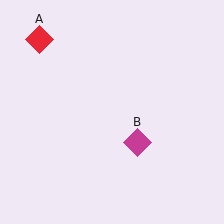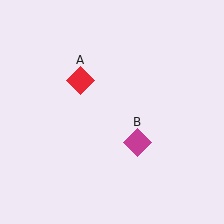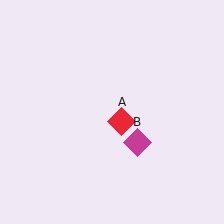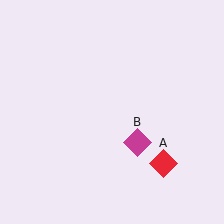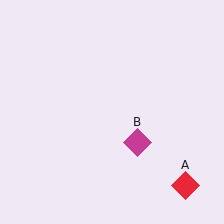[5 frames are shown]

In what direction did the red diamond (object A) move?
The red diamond (object A) moved down and to the right.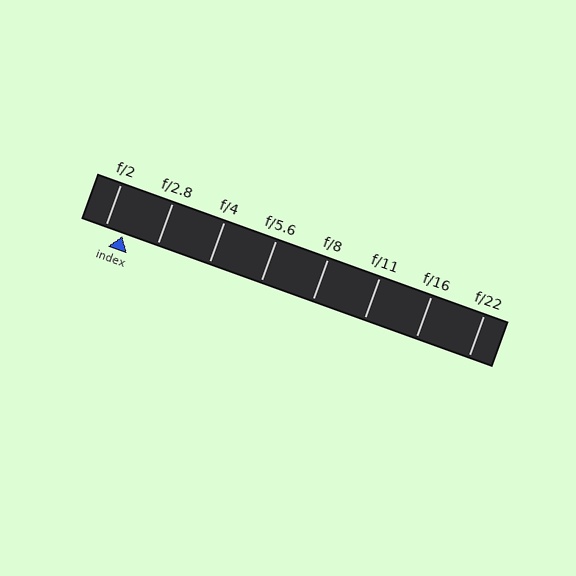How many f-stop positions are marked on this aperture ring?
There are 8 f-stop positions marked.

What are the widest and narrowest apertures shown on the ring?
The widest aperture shown is f/2 and the narrowest is f/22.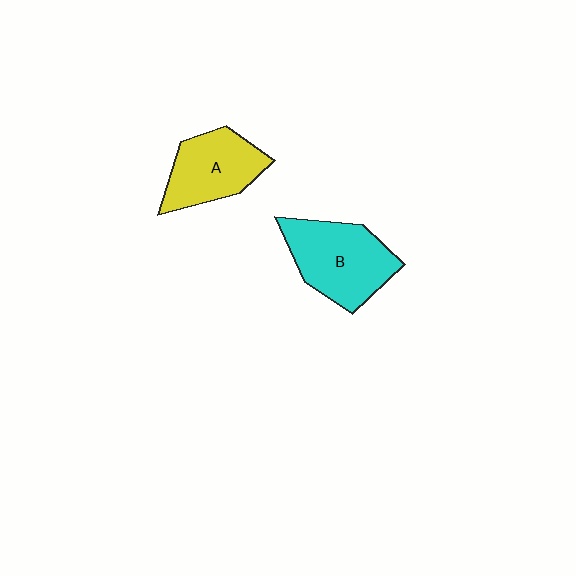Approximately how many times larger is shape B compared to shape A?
Approximately 1.2 times.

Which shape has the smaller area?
Shape A (yellow).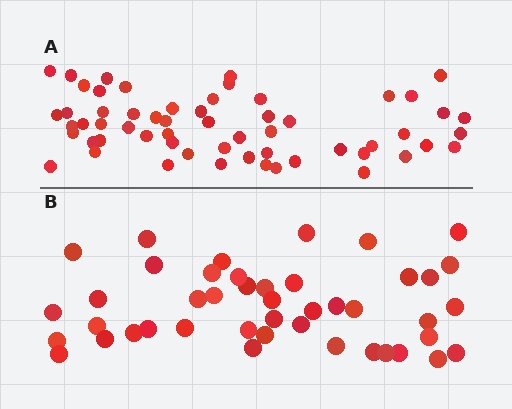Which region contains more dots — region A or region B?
Region A (the top region) has more dots.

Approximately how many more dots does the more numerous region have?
Region A has approximately 15 more dots than region B.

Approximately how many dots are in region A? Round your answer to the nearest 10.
About 60 dots. (The exact count is 58, which rounds to 60.)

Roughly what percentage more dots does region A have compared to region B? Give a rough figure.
About 30% more.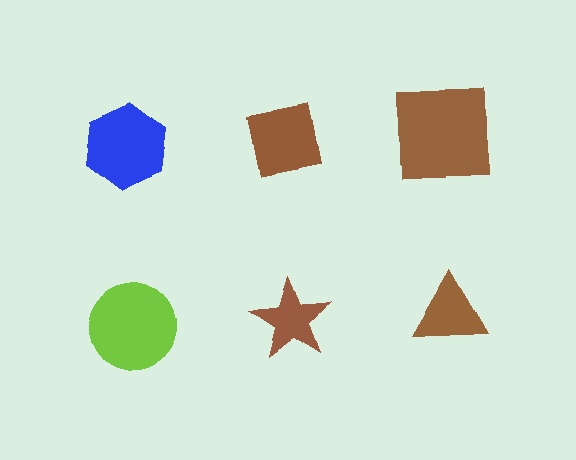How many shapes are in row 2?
3 shapes.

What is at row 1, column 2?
A brown square.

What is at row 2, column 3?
A brown triangle.